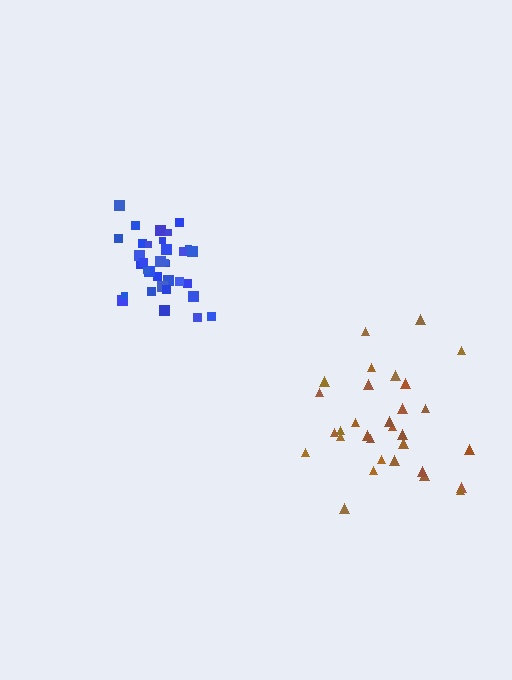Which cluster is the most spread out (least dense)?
Brown.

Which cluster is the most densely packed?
Blue.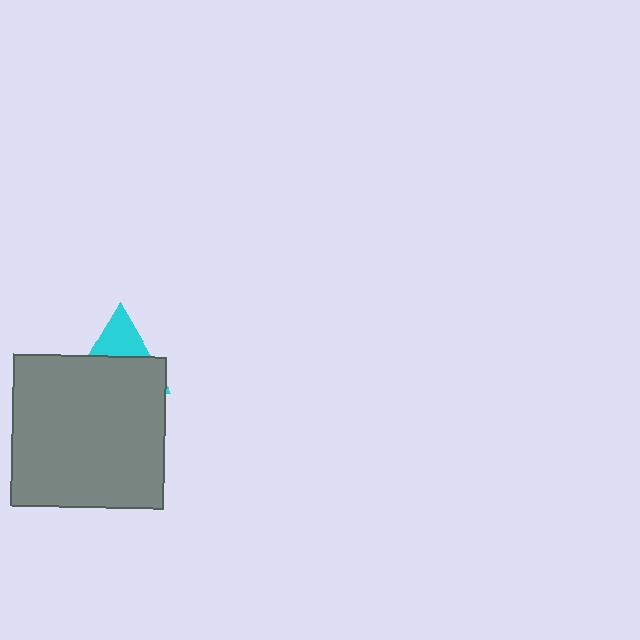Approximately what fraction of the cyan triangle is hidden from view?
Roughly 65% of the cyan triangle is hidden behind the gray square.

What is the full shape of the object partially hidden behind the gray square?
The partially hidden object is a cyan triangle.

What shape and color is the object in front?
The object in front is a gray square.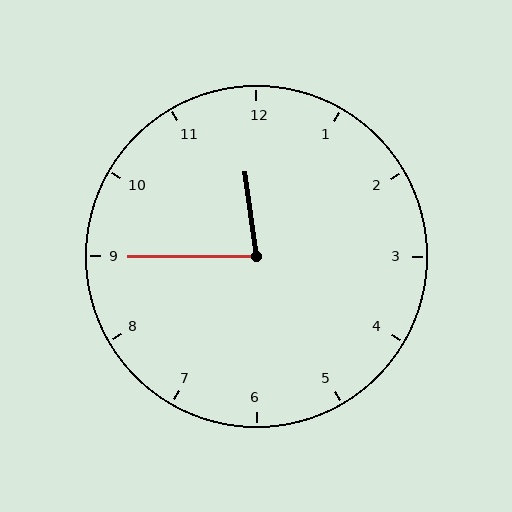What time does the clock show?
11:45.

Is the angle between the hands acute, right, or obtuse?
It is acute.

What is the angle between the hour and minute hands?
Approximately 82 degrees.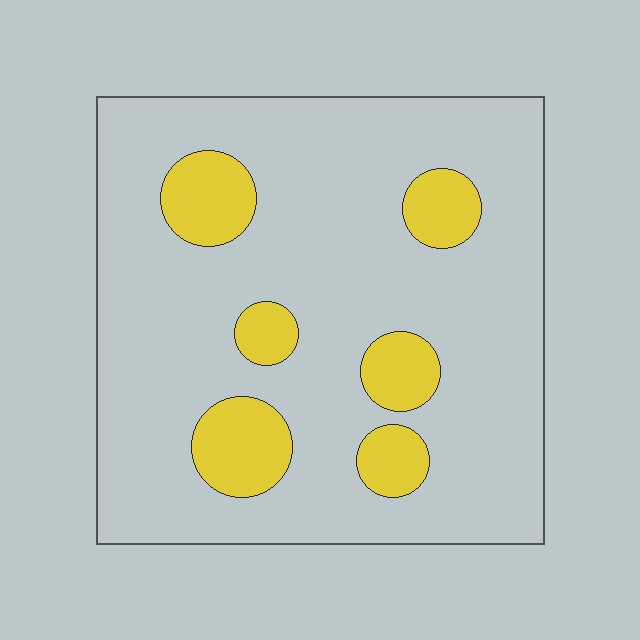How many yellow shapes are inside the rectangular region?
6.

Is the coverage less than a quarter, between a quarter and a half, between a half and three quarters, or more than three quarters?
Less than a quarter.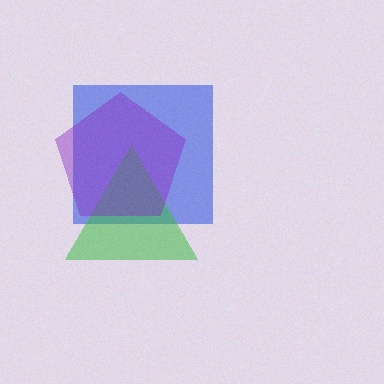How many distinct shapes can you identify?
There are 3 distinct shapes: a blue square, a green triangle, a purple pentagon.